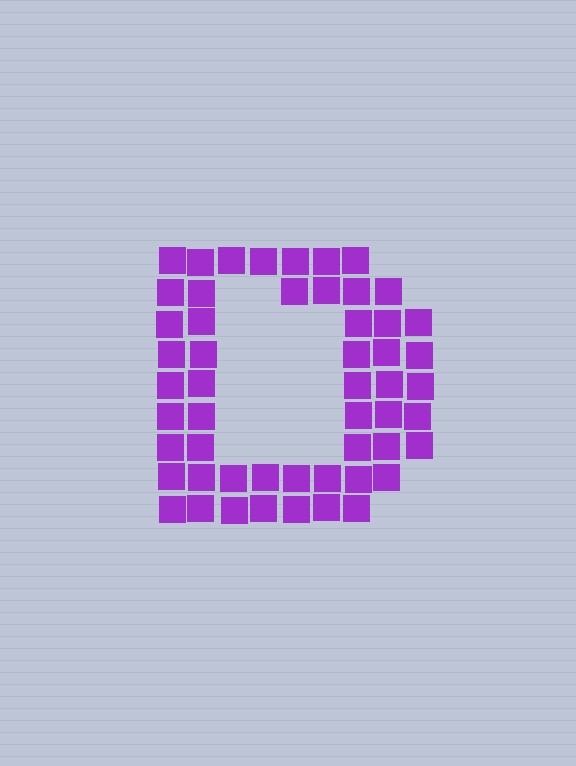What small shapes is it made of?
It is made of small squares.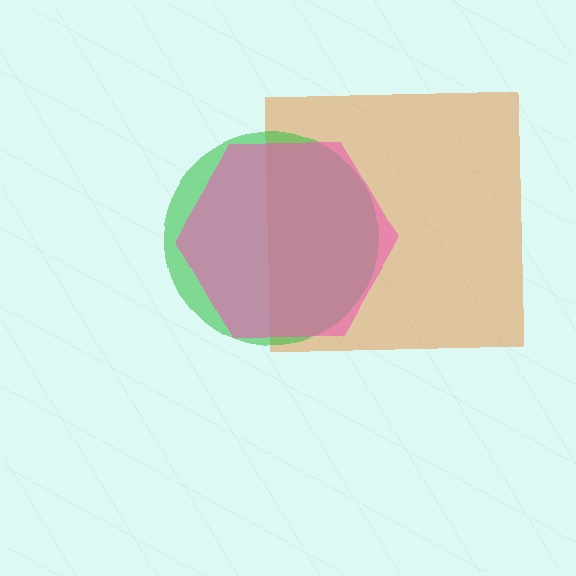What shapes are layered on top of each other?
The layered shapes are: an orange square, a green circle, a pink hexagon.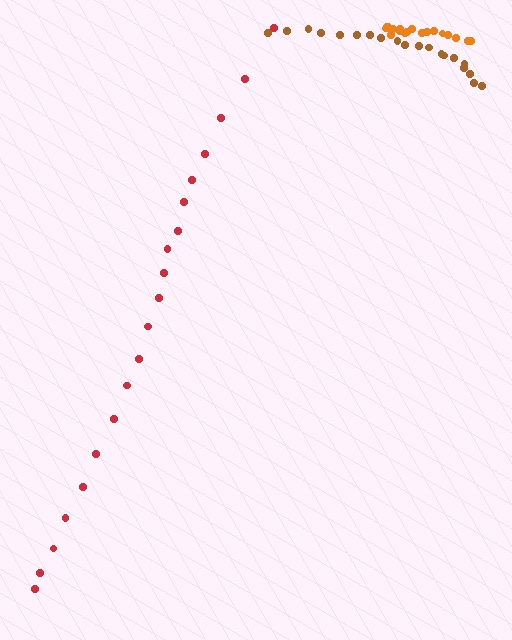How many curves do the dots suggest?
There are 3 distinct paths.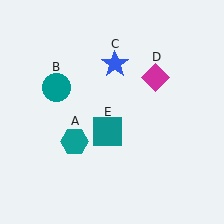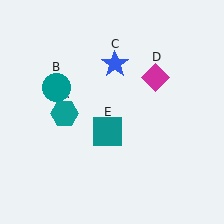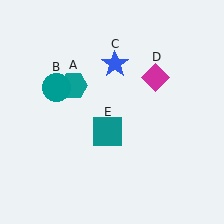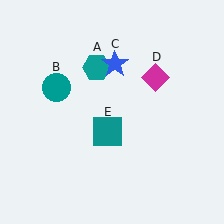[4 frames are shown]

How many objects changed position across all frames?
1 object changed position: teal hexagon (object A).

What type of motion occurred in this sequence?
The teal hexagon (object A) rotated clockwise around the center of the scene.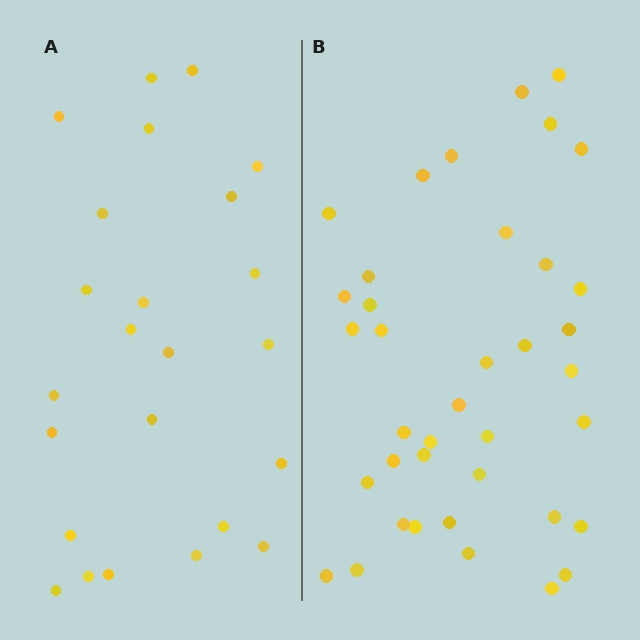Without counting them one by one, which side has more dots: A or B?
Region B (the right region) has more dots.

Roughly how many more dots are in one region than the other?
Region B has approximately 15 more dots than region A.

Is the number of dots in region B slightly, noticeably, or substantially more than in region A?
Region B has substantially more. The ratio is roughly 1.6 to 1.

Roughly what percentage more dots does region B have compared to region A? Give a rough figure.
About 60% more.